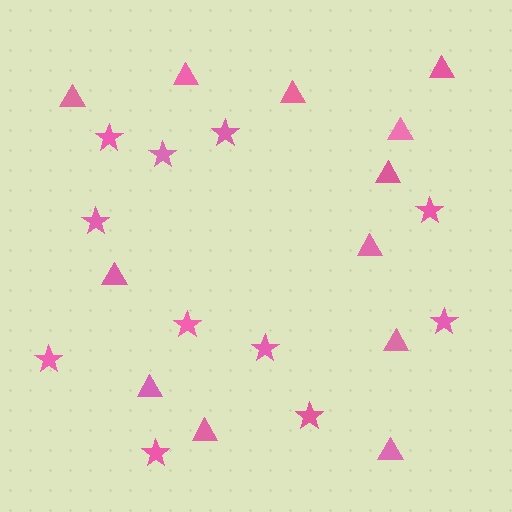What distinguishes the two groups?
There are 2 groups: one group of stars (11) and one group of triangles (12).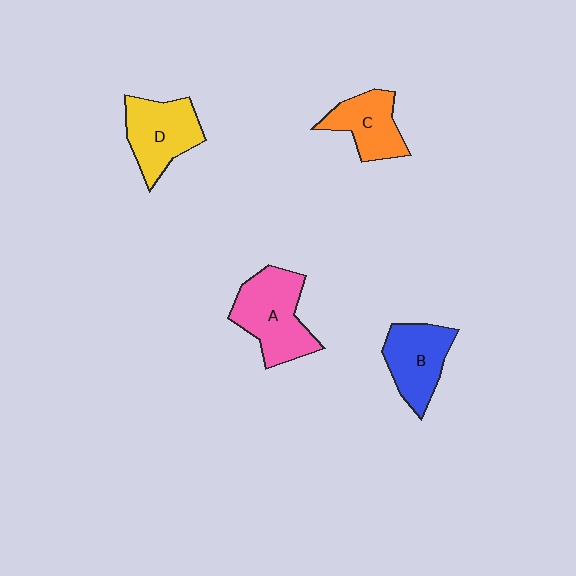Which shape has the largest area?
Shape A (pink).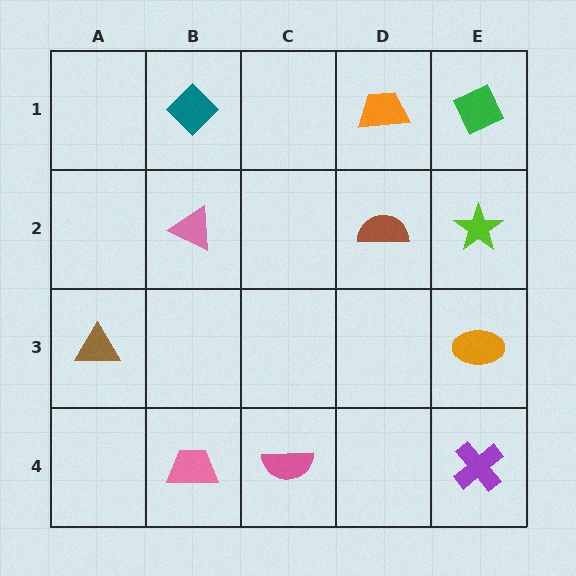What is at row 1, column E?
A green diamond.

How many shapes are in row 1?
3 shapes.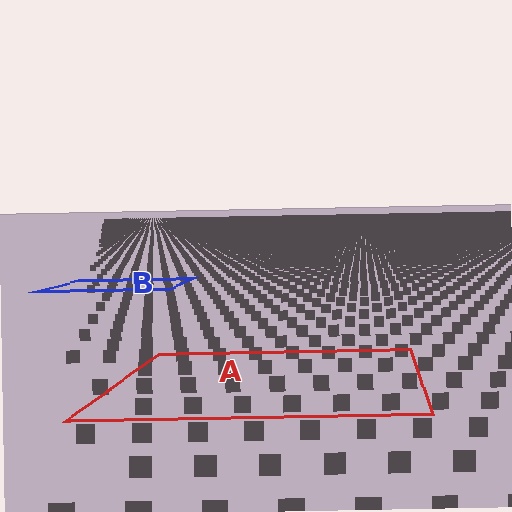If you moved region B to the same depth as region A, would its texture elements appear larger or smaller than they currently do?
They would appear larger. At a closer depth, the same texture elements are projected at a bigger on-screen size.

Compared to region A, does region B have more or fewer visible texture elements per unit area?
Region B has more texture elements per unit area — they are packed more densely because it is farther away.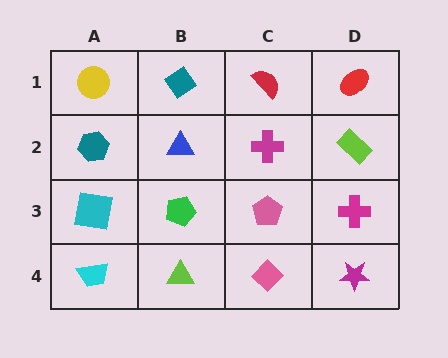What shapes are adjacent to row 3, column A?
A teal hexagon (row 2, column A), a cyan trapezoid (row 4, column A), a green pentagon (row 3, column B).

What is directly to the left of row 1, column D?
A red semicircle.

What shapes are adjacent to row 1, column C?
A magenta cross (row 2, column C), a teal diamond (row 1, column B), a red ellipse (row 1, column D).